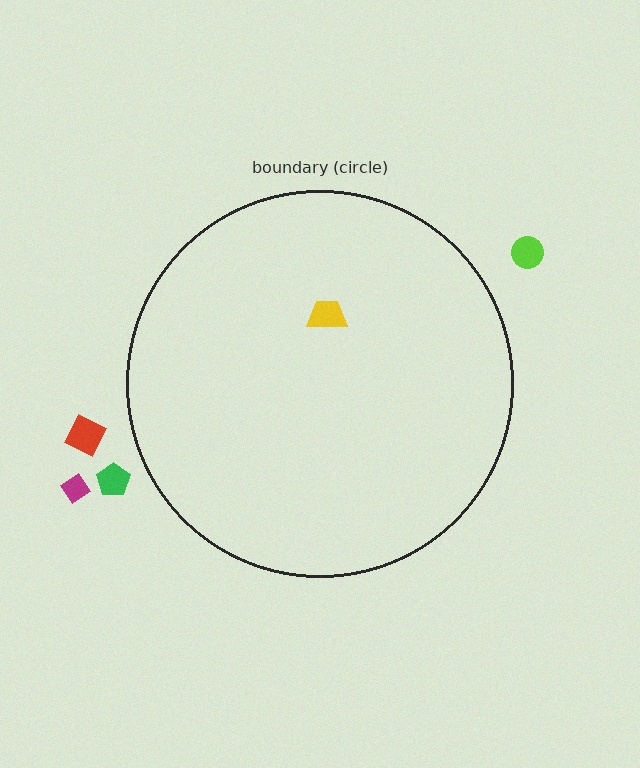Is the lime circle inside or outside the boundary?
Outside.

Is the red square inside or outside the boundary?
Outside.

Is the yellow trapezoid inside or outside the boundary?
Inside.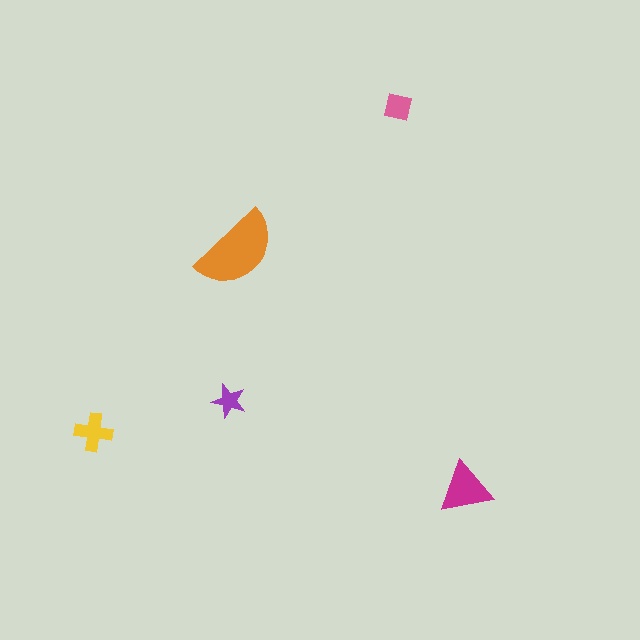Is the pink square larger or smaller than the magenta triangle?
Smaller.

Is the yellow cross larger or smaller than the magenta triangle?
Smaller.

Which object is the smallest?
The purple star.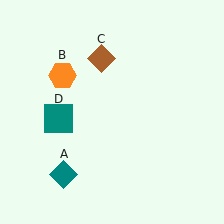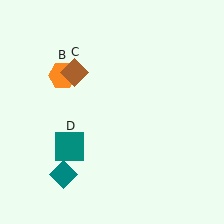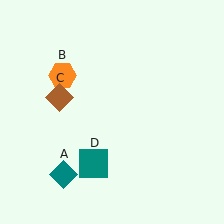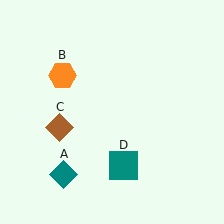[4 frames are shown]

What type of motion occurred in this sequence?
The brown diamond (object C), teal square (object D) rotated counterclockwise around the center of the scene.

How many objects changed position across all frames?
2 objects changed position: brown diamond (object C), teal square (object D).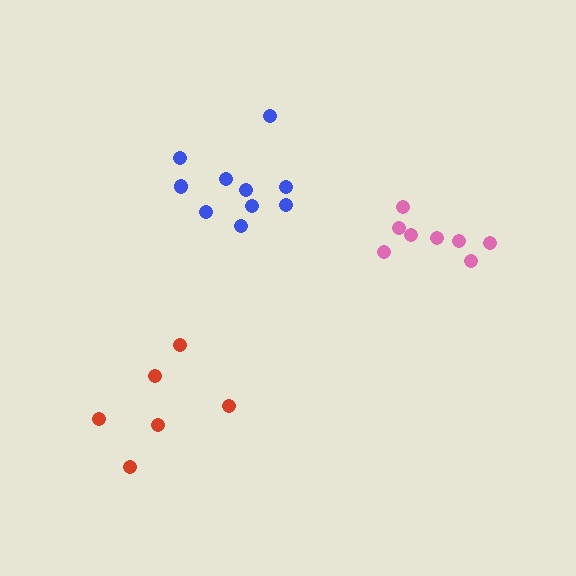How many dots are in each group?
Group 1: 10 dots, Group 2: 8 dots, Group 3: 6 dots (24 total).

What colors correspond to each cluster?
The clusters are colored: blue, pink, red.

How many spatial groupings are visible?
There are 3 spatial groupings.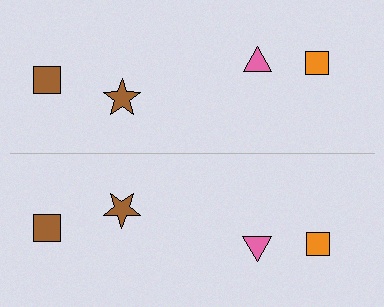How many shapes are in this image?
There are 8 shapes in this image.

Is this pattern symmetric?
Yes, this pattern has bilateral (reflection) symmetry.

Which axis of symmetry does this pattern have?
The pattern has a horizontal axis of symmetry running through the center of the image.